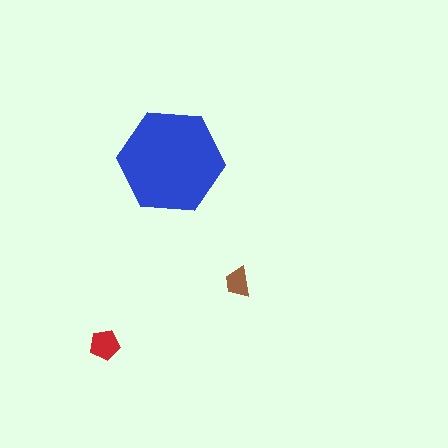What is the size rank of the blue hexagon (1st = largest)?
1st.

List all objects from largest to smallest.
The blue hexagon, the red pentagon, the brown trapezoid.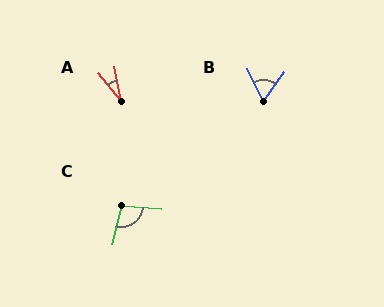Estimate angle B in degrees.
Approximately 62 degrees.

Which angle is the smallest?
A, at approximately 28 degrees.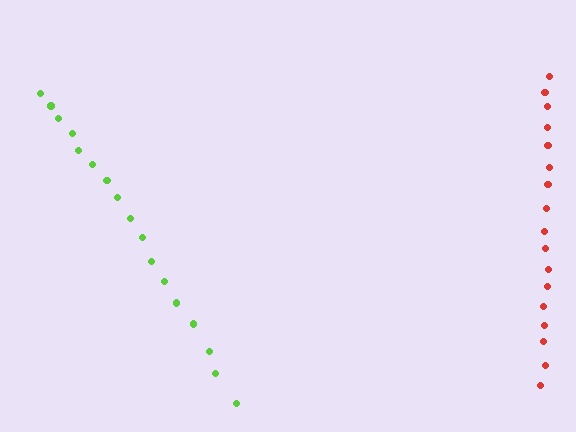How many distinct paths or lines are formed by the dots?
There are 2 distinct paths.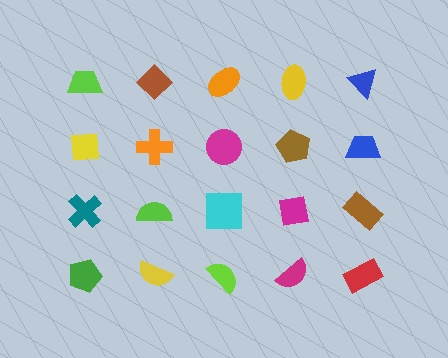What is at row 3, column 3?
A cyan square.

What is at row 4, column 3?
A lime semicircle.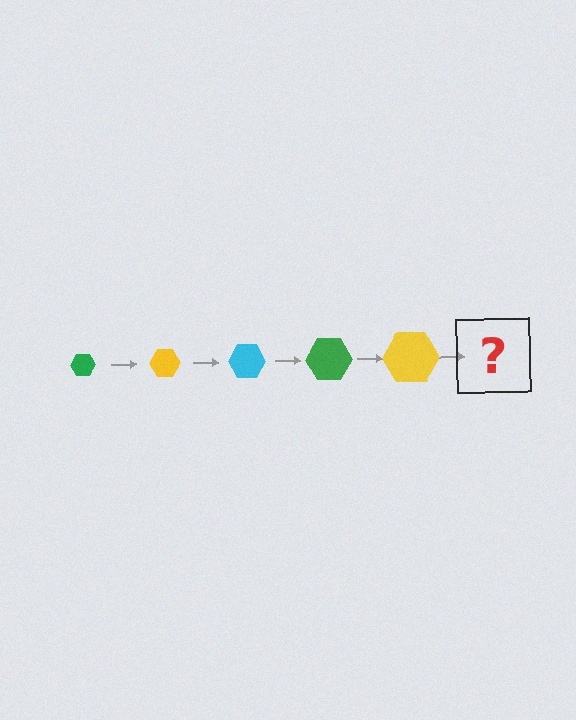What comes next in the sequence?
The next element should be a cyan hexagon, larger than the previous one.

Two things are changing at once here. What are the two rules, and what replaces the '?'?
The two rules are that the hexagon grows larger each step and the color cycles through green, yellow, and cyan. The '?' should be a cyan hexagon, larger than the previous one.